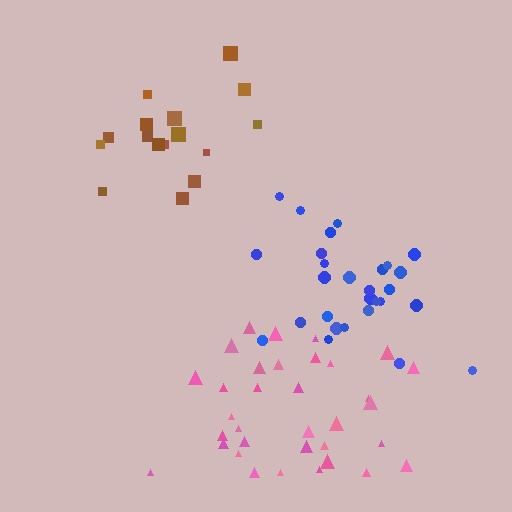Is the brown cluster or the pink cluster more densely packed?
Pink.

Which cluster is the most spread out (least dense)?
Brown.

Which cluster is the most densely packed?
Blue.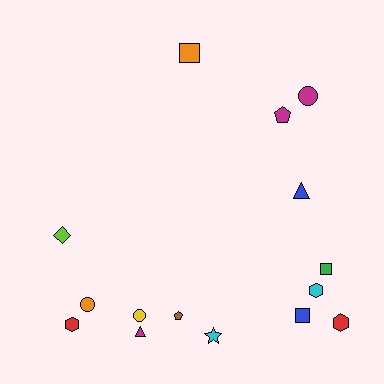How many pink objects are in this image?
There are no pink objects.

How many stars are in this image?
There is 1 star.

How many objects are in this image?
There are 15 objects.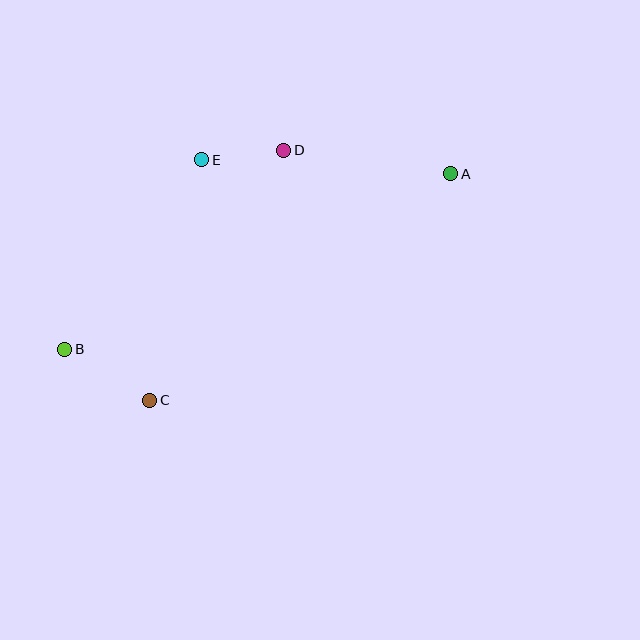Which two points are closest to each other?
Points D and E are closest to each other.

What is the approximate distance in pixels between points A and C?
The distance between A and C is approximately 377 pixels.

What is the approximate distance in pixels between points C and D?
The distance between C and D is approximately 283 pixels.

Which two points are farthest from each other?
Points A and B are farthest from each other.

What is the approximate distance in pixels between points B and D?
The distance between B and D is approximately 296 pixels.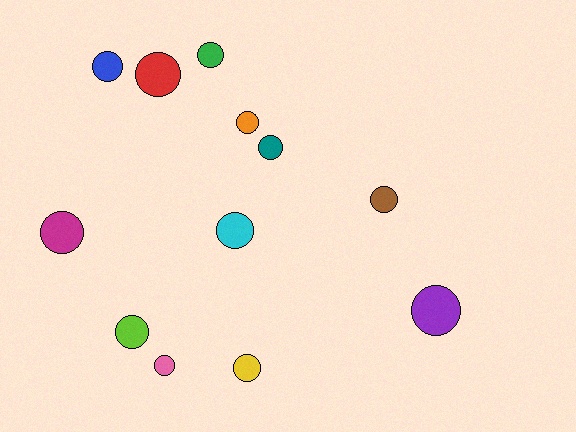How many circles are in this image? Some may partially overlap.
There are 12 circles.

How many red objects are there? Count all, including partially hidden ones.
There is 1 red object.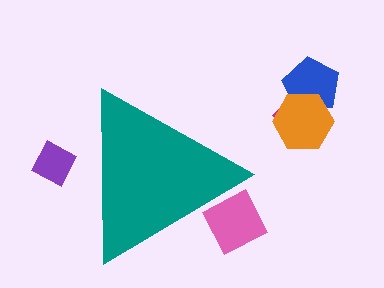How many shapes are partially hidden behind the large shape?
2 shapes are partially hidden.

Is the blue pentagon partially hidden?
No, the blue pentagon is fully visible.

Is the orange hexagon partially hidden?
No, the orange hexagon is fully visible.